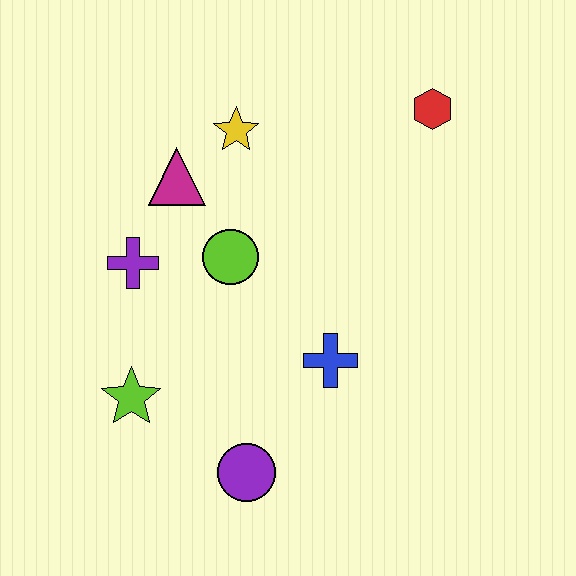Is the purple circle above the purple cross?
No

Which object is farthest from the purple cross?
The red hexagon is farthest from the purple cross.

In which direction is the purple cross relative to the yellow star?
The purple cross is below the yellow star.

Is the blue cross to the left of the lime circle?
No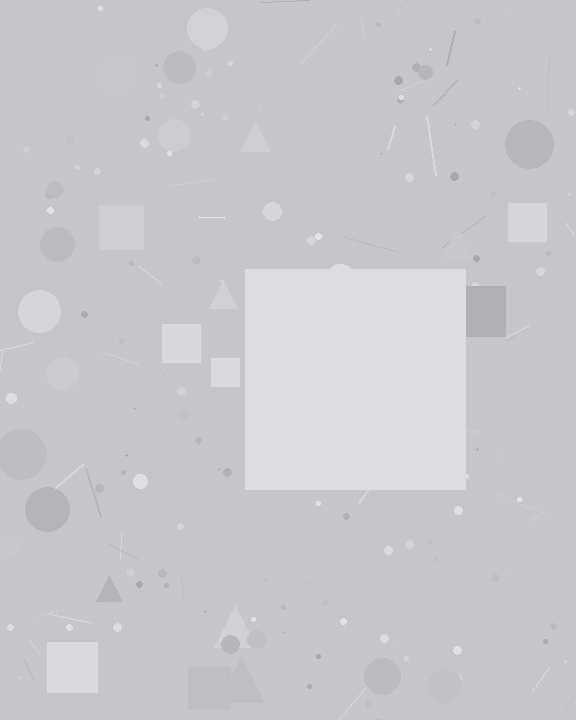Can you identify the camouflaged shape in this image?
The camouflaged shape is a square.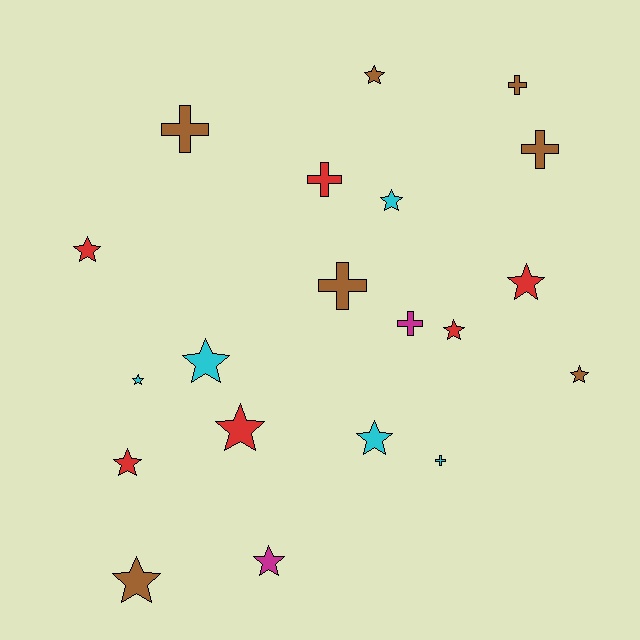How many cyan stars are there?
There are 4 cyan stars.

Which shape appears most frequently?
Star, with 13 objects.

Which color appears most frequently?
Brown, with 7 objects.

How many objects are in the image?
There are 20 objects.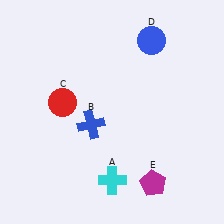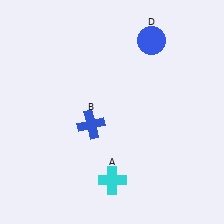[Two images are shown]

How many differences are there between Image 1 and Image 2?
There are 2 differences between the two images.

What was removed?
The red circle (C), the magenta pentagon (E) were removed in Image 2.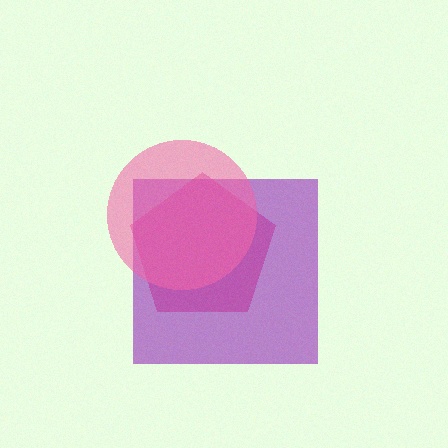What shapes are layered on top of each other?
The layered shapes are: a purple square, a magenta pentagon, a pink circle.